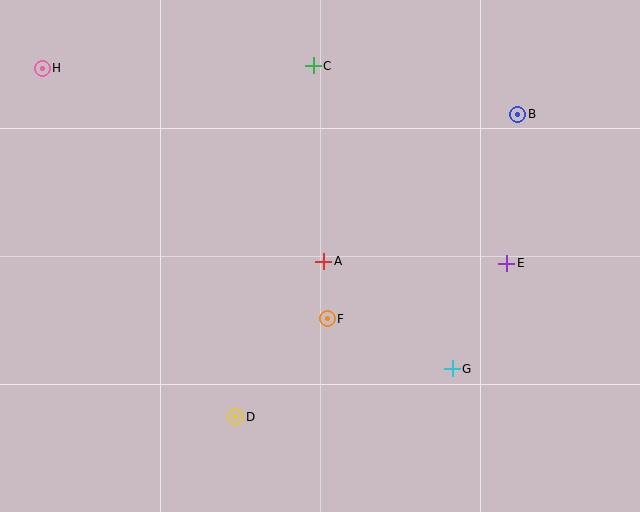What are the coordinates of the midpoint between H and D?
The midpoint between H and D is at (139, 242).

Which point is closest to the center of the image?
Point A at (324, 261) is closest to the center.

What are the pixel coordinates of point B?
Point B is at (518, 114).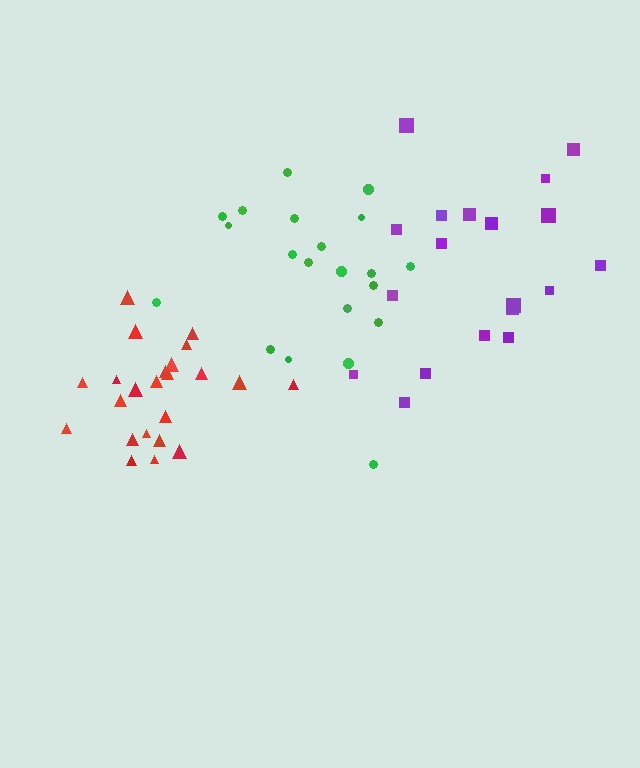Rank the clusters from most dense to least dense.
red, green, purple.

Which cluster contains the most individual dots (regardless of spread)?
Red (23).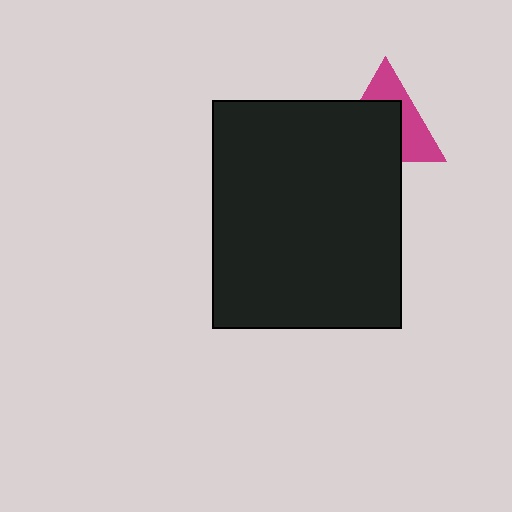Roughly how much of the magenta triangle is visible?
A small part of it is visible (roughly 44%).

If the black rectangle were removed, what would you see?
You would see the complete magenta triangle.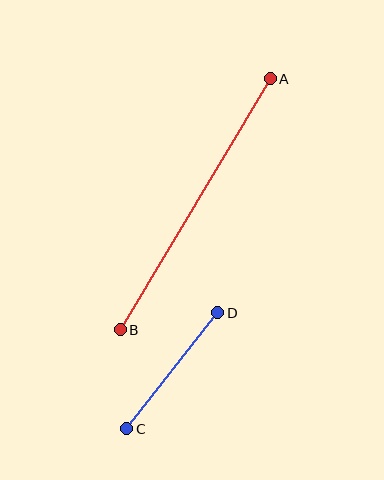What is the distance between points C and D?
The distance is approximately 147 pixels.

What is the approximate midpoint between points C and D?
The midpoint is at approximately (172, 371) pixels.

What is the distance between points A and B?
The distance is approximately 293 pixels.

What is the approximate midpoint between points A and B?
The midpoint is at approximately (195, 204) pixels.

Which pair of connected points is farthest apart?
Points A and B are farthest apart.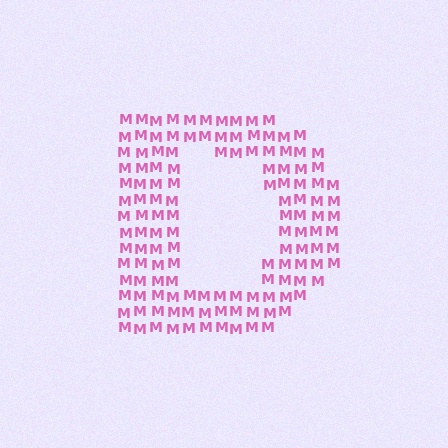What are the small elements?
The small elements are letter M's.